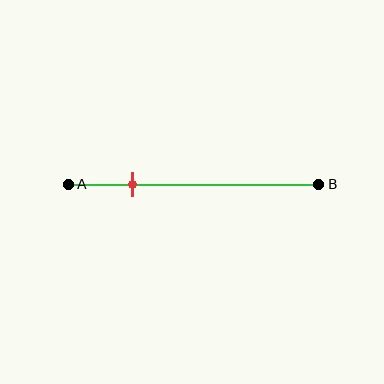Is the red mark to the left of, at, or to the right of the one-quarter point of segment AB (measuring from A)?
The red mark is approximately at the one-quarter point of segment AB.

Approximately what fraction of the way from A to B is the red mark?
The red mark is approximately 25% of the way from A to B.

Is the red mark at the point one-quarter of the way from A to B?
Yes, the mark is approximately at the one-quarter point.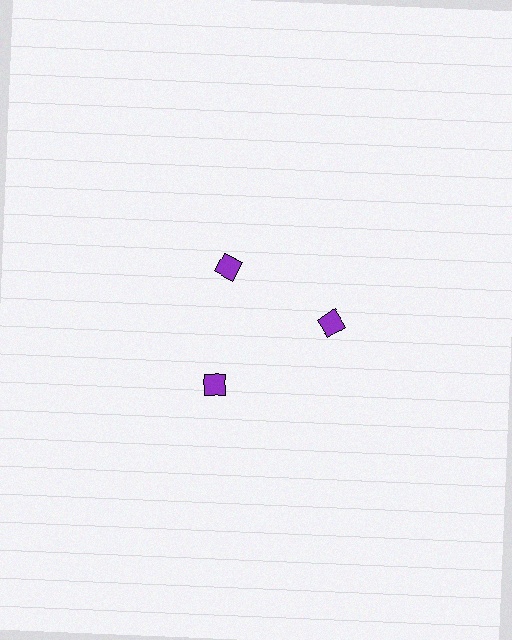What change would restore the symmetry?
The symmetry would be restored by moving it outward, back onto the ring so that all 3 squares sit at equal angles and equal distance from the center.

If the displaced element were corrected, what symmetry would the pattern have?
It would have 3-fold rotational symmetry — the pattern would map onto itself every 120 degrees.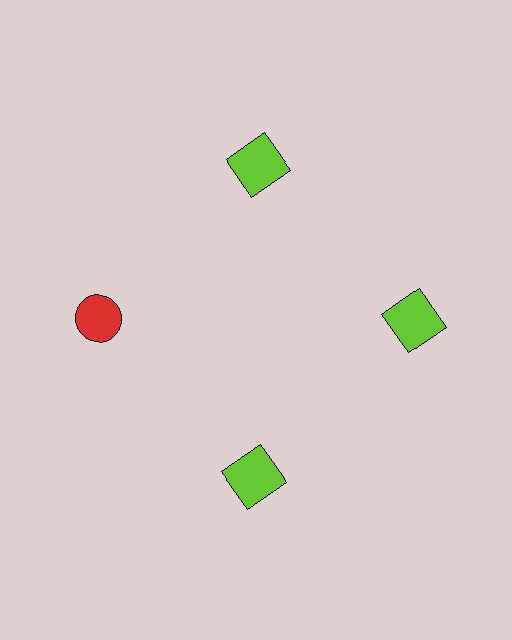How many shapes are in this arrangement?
There are 4 shapes arranged in a ring pattern.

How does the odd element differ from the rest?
It differs in both color (red instead of lime) and shape (circle instead of square).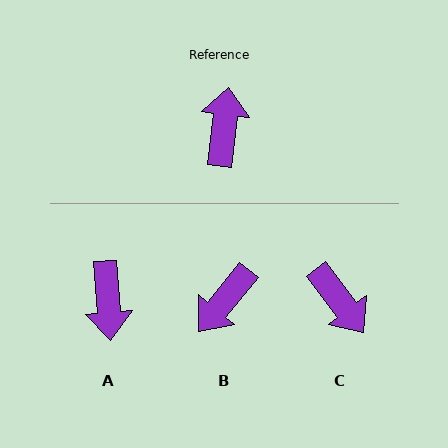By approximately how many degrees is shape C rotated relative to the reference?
Approximately 136 degrees clockwise.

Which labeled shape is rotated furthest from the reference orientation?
A, about 169 degrees away.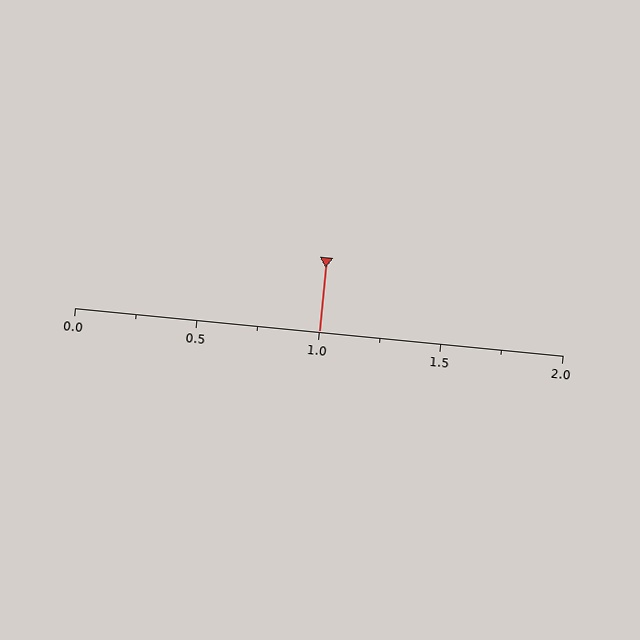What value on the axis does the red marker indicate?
The marker indicates approximately 1.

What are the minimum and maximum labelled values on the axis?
The axis runs from 0.0 to 2.0.